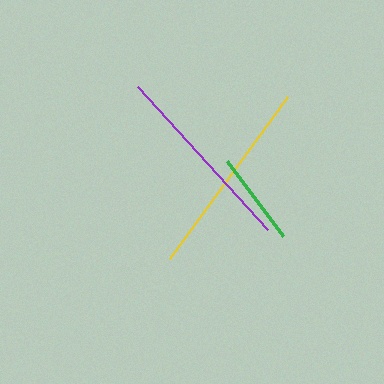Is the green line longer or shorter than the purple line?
The purple line is longer than the green line.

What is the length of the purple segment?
The purple segment is approximately 194 pixels long.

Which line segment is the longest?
The yellow line is the longest at approximately 201 pixels.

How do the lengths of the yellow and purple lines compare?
The yellow and purple lines are approximately the same length.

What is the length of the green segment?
The green segment is approximately 94 pixels long.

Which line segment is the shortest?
The green line is the shortest at approximately 94 pixels.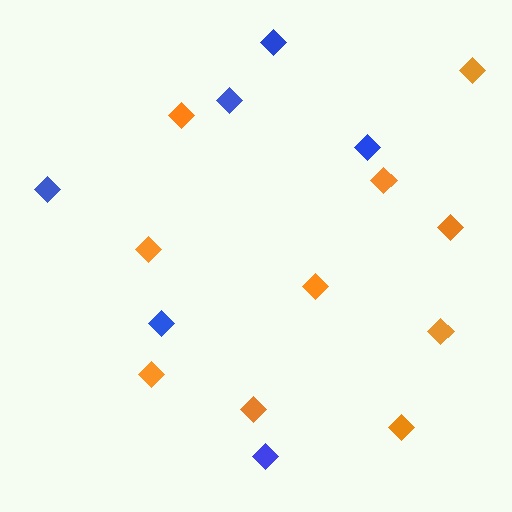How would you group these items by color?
There are 2 groups: one group of blue diamonds (6) and one group of orange diamonds (10).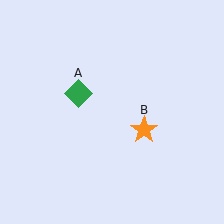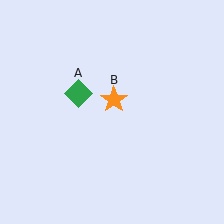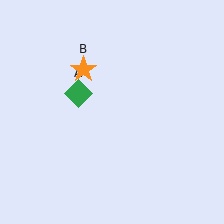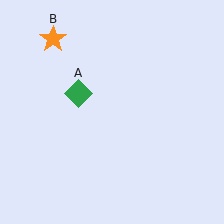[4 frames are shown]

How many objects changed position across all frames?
1 object changed position: orange star (object B).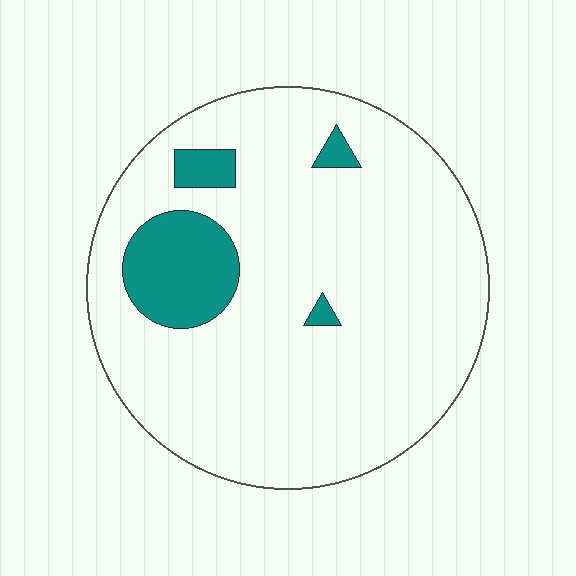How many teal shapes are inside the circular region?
4.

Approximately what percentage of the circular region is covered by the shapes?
Approximately 10%.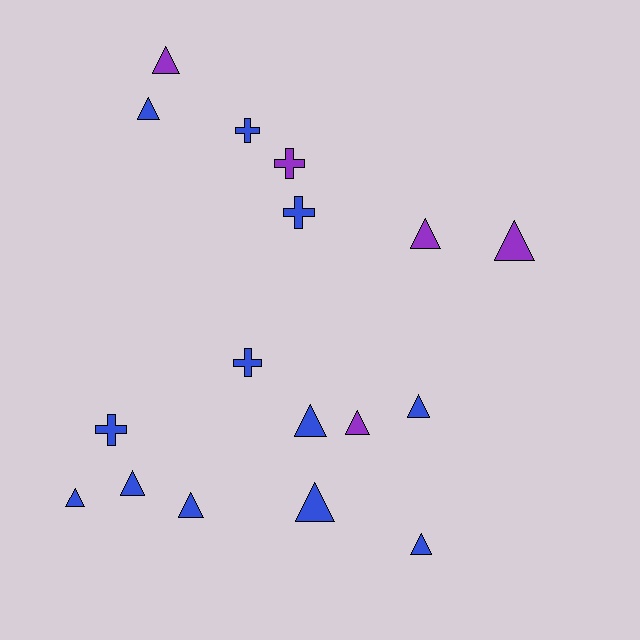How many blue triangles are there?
There are 8 blue triangles.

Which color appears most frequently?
Blue, with 12 objects.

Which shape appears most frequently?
Triangle, with 12 objects.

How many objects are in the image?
There are 17 objects.